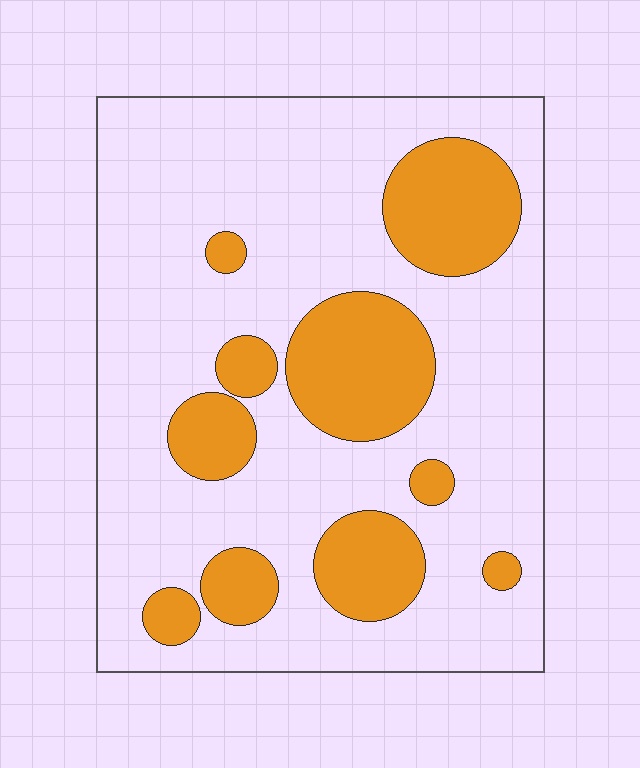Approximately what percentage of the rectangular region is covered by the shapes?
Approximately 25%.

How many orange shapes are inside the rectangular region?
10.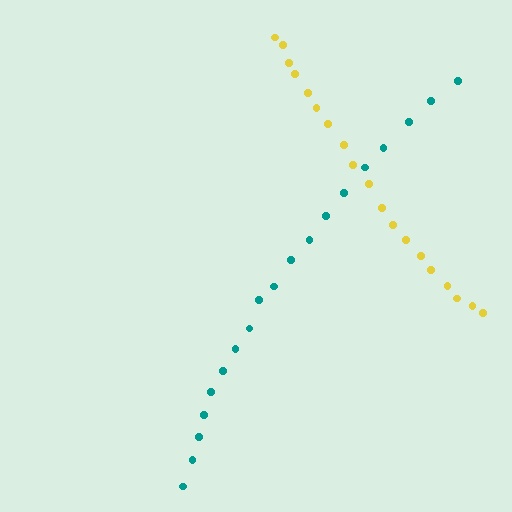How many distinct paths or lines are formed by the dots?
There are 2 distinct paths.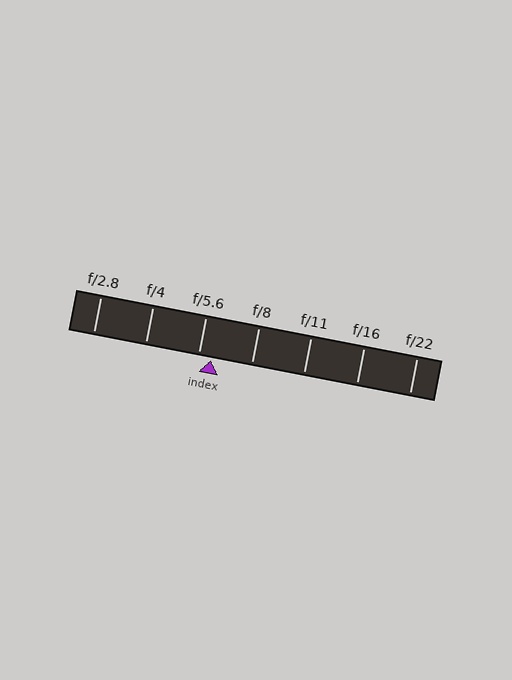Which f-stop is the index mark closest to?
The index mark is closest to f/5.6.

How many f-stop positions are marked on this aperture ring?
There are 7 f-stop positions marked.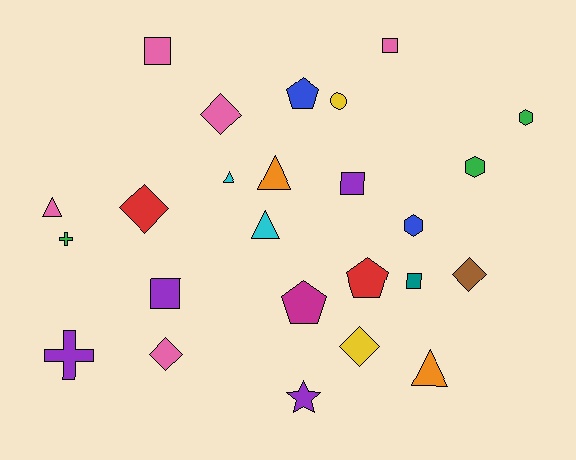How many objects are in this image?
There are 25 objects.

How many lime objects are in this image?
There are no lime objects.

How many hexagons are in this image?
There are 3 hexagons.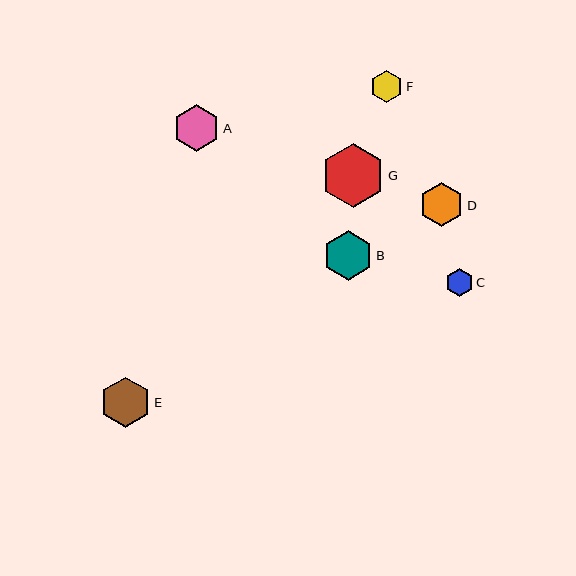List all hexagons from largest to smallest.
From largest to smallest: G, E, B, A, D, F, C.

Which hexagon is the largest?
Hexagon G is the largest with a size of approximately 64 pixels.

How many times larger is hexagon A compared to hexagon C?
Hexagon A is approximately 1.7 times the size of hexagon C.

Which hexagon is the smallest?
Hexagon C is the smallest with a size of approximately 28 pixels.